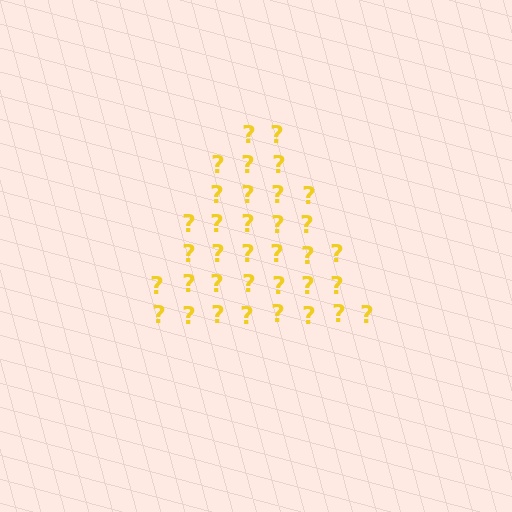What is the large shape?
The large shape is a triangle.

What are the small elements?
The small elements are question marks.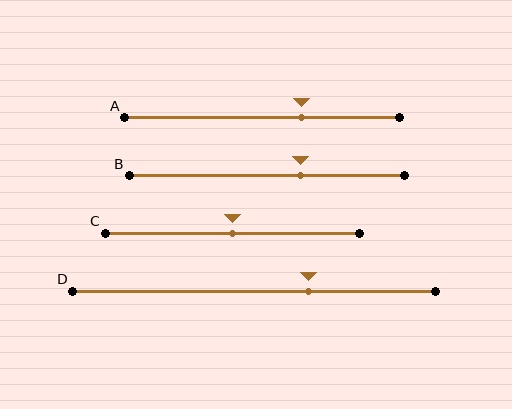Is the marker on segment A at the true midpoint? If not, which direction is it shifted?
No, the marker on segment A is shifted to the right by about 14% of the segment length.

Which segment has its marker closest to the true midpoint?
Segment C has its marker closest to the true midpoint.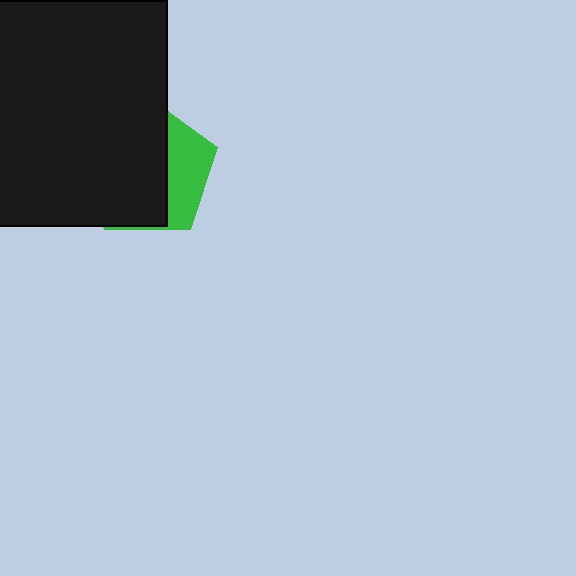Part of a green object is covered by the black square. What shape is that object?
It is a pentagon.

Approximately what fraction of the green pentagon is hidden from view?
Roughly 68% of the green pentagon is hidden behind the black square.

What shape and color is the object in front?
The object in front is a black square.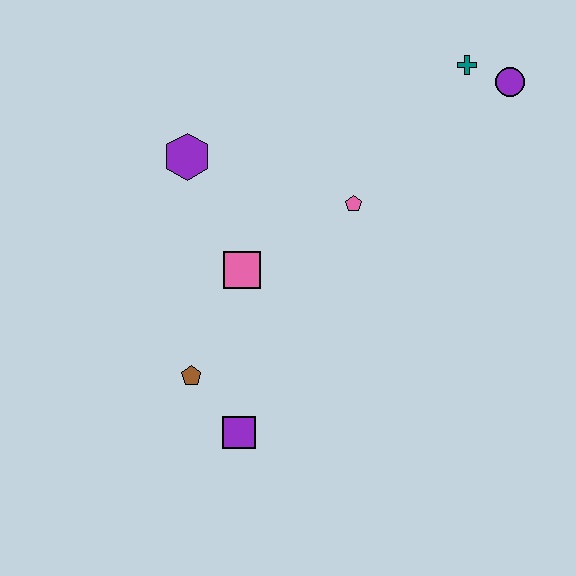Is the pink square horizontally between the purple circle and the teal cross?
No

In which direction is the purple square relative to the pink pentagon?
The purple square is below the pink pentagon.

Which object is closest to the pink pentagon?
The pink square is closest to the pink pentagon.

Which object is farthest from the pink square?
The purple circle is farthest from the pink square.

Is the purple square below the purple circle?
Yes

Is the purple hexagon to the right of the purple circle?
No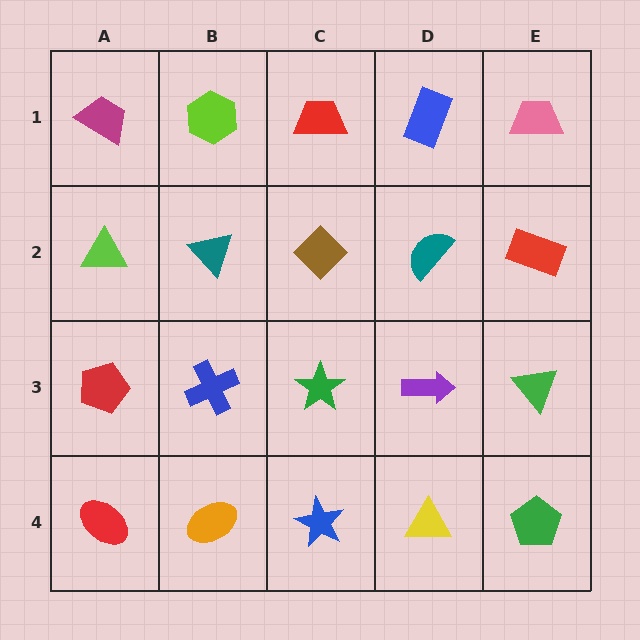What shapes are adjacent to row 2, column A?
A magenta trapezoid (row 1, column A), a red pentagon (row 3, column A), a teal triangle (row 2, column B).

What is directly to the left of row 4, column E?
A yellow triangle.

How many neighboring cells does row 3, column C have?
4.